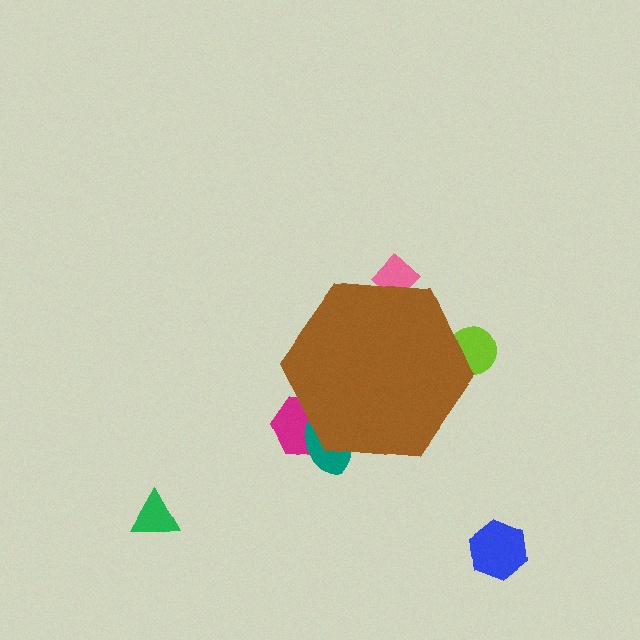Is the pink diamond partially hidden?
Yes, the pink diamond is partially hidden behind the brown hexagon.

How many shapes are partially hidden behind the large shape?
4 shapes are partially hidden.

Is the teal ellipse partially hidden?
Yes, the teal ellipse is partially hidden behind the brown hexagon.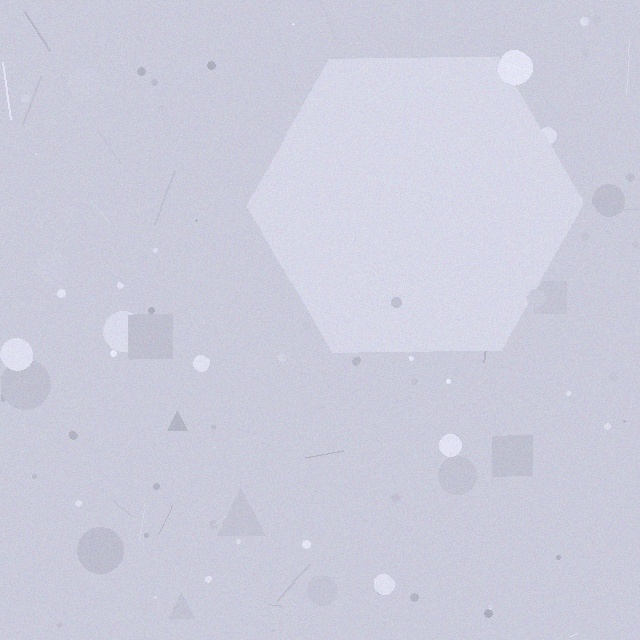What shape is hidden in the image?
A hexagon is hidden in the image.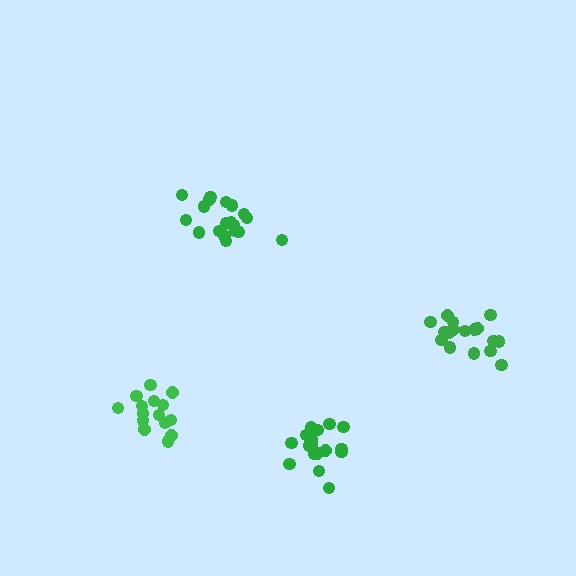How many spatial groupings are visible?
There are 4 spatial groupings.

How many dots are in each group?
Group 1: 20 dots, Group 2: 15 dots, Group 3: 17 dots, Group 4: 17 dots (69 total).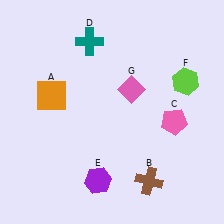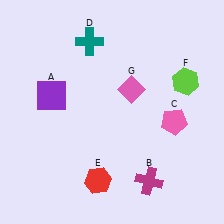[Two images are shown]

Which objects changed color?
A changed from orange to purple. B changed from brown to magenta. E changed from purple to red.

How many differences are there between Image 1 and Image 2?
There are 3 differences between the two images.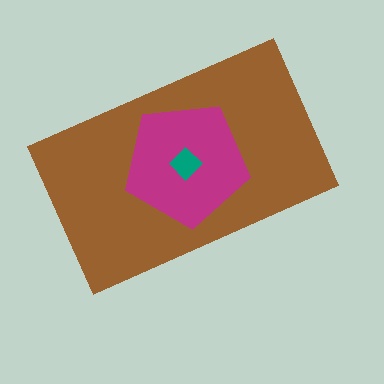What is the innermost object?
The teal diamond.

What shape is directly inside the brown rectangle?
The magenta pentagon.